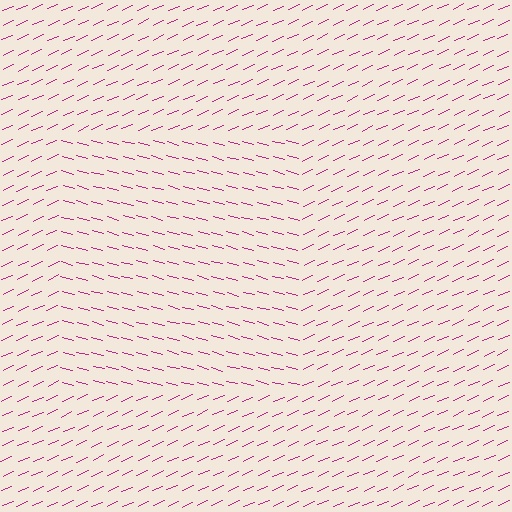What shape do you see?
I see a rectangle.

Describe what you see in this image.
The image is filled with small magenta line segments. A rectangle region in the image has lines oriented differently from the surrounding lines, creating a visible texture boundary.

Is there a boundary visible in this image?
Yes, there is a texture boundary formed by a change in line orientation.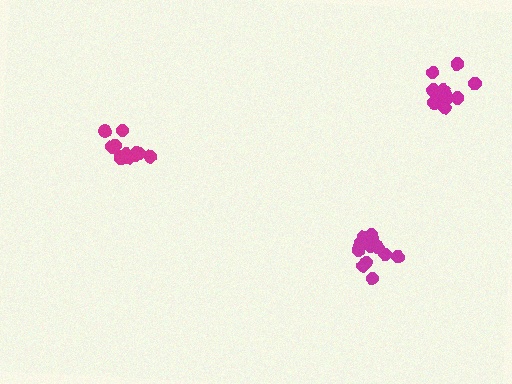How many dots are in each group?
Group 1: 12 dots, Group 2: 14 dots, Group 3: 14 dots (40 total).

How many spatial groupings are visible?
There are 3 spatial groupings.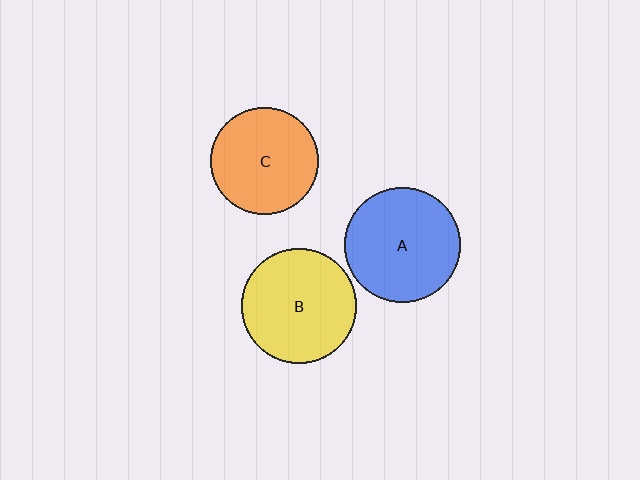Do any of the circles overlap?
No, none of the circles overlap.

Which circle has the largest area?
Circle A (blue).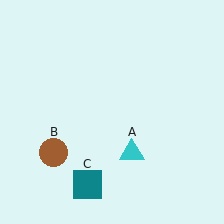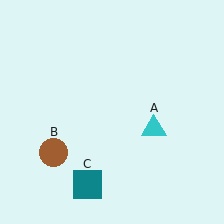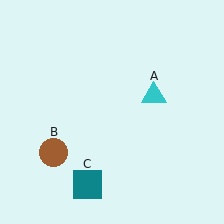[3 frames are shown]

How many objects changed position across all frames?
1 object changed position: cyan triangle (object A).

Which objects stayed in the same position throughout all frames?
Brown circle (object B) and teal square (object C) remained stationary.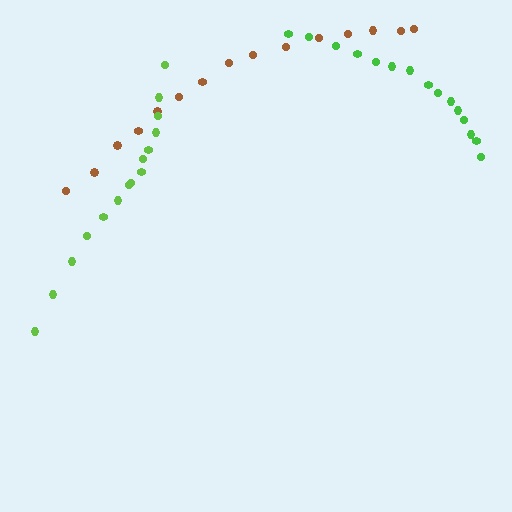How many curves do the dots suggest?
There are 3 distinct paths.